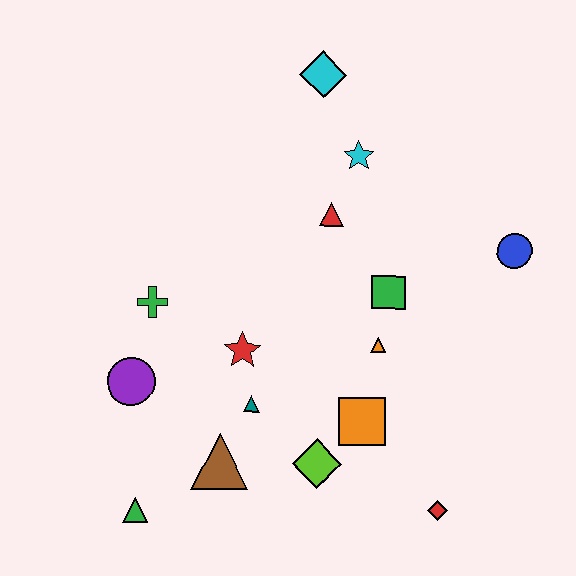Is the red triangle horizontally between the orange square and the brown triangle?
Yes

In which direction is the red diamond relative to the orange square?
The red diamond is below the orange square.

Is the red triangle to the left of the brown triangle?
No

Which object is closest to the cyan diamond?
The cyan star is closest to the cyan diamond.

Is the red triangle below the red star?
No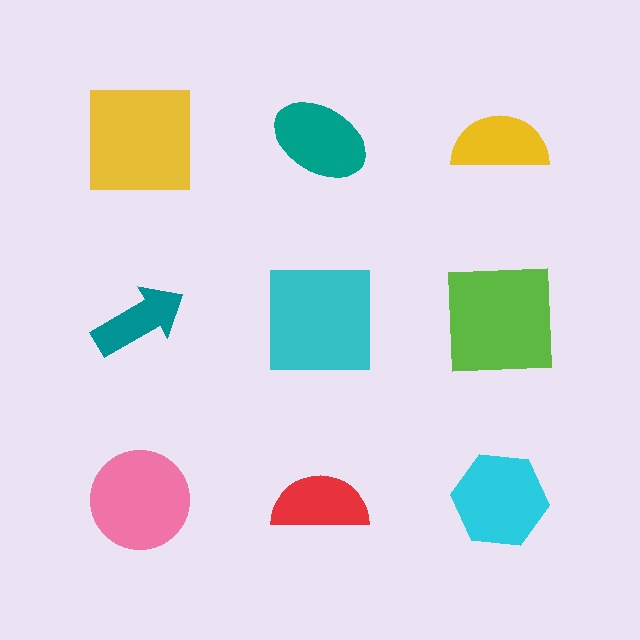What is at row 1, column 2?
A teal ellipse.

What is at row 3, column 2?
A red semicircle.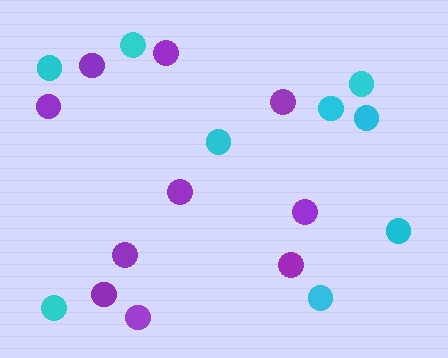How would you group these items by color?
There are 2 groups: one group of cyan circles (9) and one group of purple circles (10).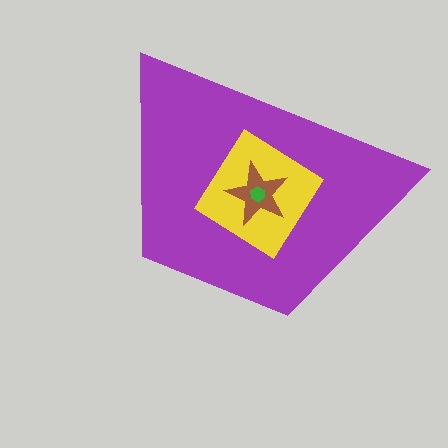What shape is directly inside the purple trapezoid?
The yellow diamond.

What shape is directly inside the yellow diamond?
The brown star.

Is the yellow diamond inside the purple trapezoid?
Yes.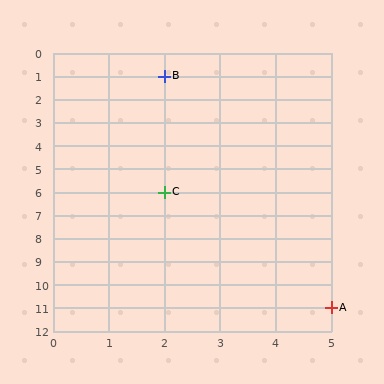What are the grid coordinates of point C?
Point C is at grid coordinates (2, 6).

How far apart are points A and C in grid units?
Points A and C are 3 columns and 5 rows apart (about 5.8 grid units diagonally).